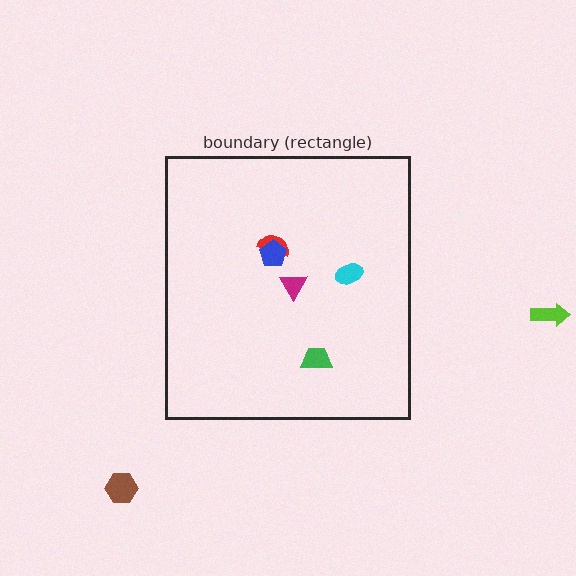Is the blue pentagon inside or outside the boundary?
Inside.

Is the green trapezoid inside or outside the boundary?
Inside.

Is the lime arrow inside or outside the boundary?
Outside.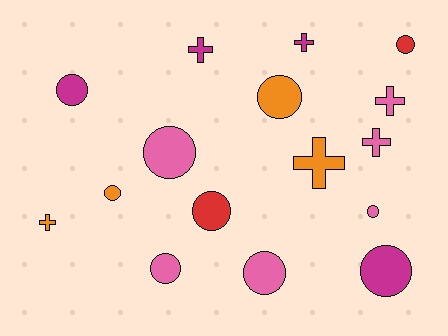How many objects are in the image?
There are 16 objects.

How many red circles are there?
There are 2 red circles.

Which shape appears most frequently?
Circle, with 10 objects.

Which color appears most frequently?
Pink, with 6 objects.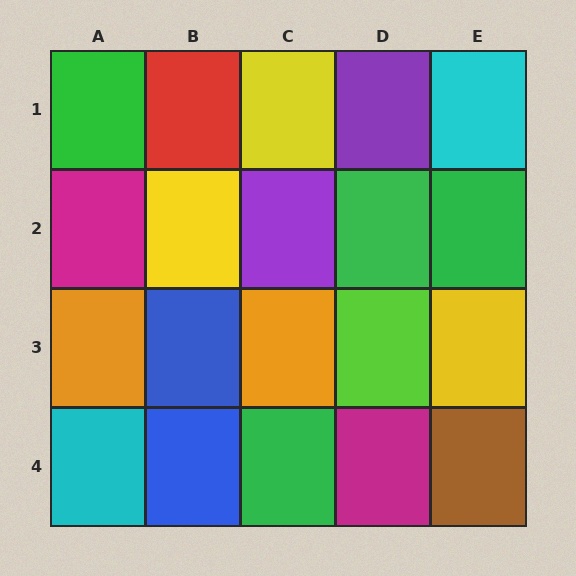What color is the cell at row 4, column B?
Blue.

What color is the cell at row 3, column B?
Blue.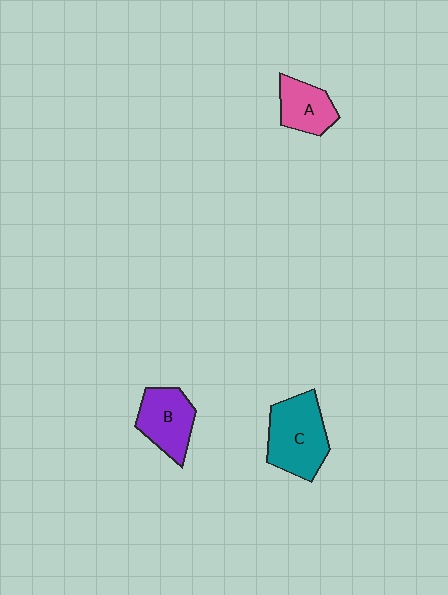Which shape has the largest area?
Shape C (teal).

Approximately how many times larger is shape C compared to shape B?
Approximately 1.3 times.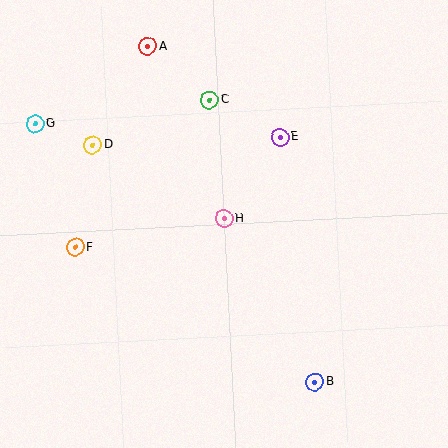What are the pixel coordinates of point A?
Point A is at (148, 46).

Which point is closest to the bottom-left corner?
Point F is closest to the bottom-left corner.